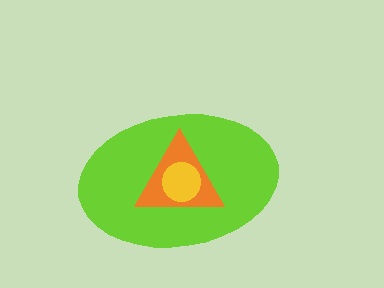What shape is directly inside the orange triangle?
The yellow circle.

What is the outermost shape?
The lime ellipse.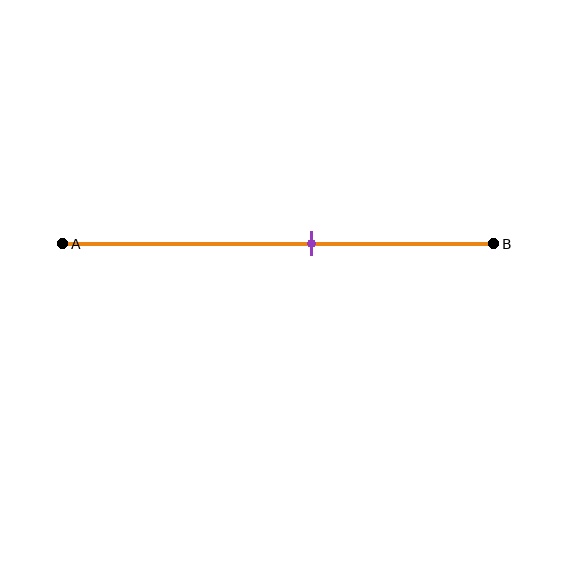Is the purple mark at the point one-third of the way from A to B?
No, the mark is at about 60% from A, not at the 33% one-third point.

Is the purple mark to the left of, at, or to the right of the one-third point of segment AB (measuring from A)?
The purple mark is to the right of the one-third point of segment AB.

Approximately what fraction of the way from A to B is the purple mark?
The purple mark is approximately 60% of the way from A to B.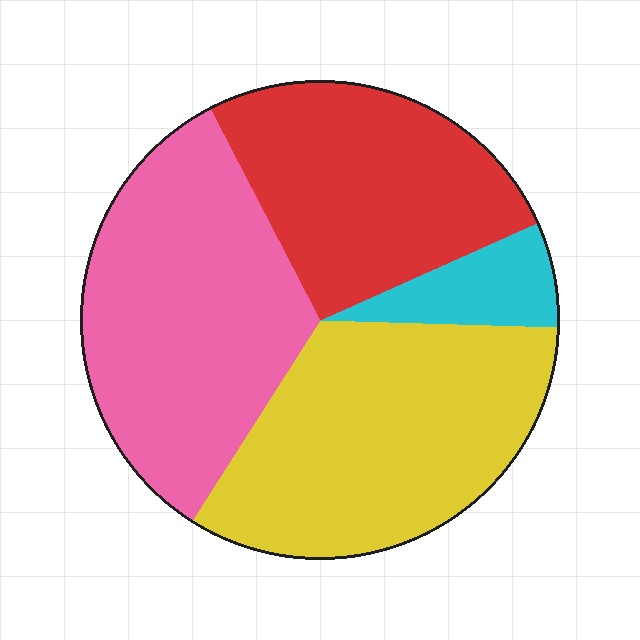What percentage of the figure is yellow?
Yellow takes up between a third and a half of the figure.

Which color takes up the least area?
Cyan, at roughly 5%.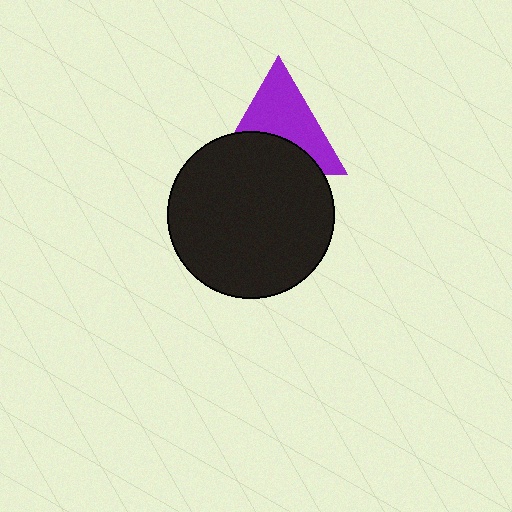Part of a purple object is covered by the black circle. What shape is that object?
It is a triangle.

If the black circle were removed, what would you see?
You would see the complete purple triangle.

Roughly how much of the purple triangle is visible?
About half of it is visible (roughly 57%).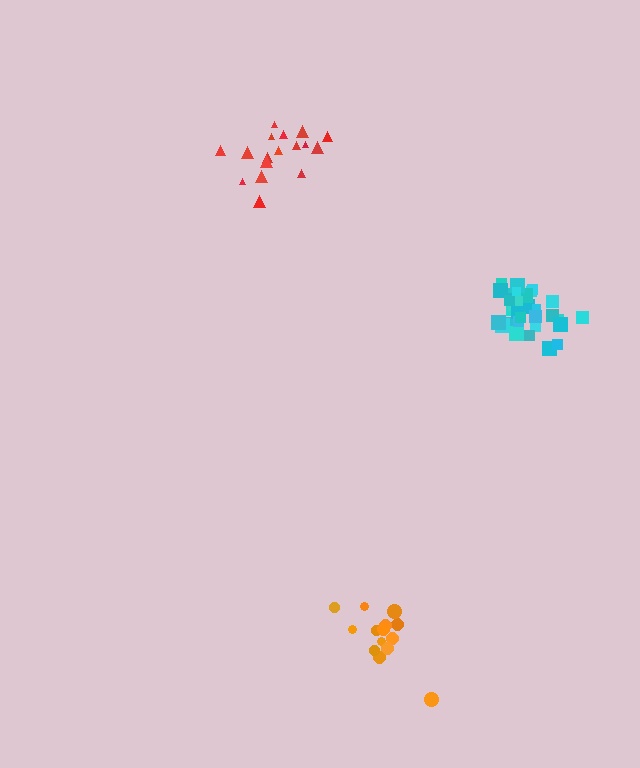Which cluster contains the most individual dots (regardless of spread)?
Cyan (34).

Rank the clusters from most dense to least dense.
cyan, red, orange.